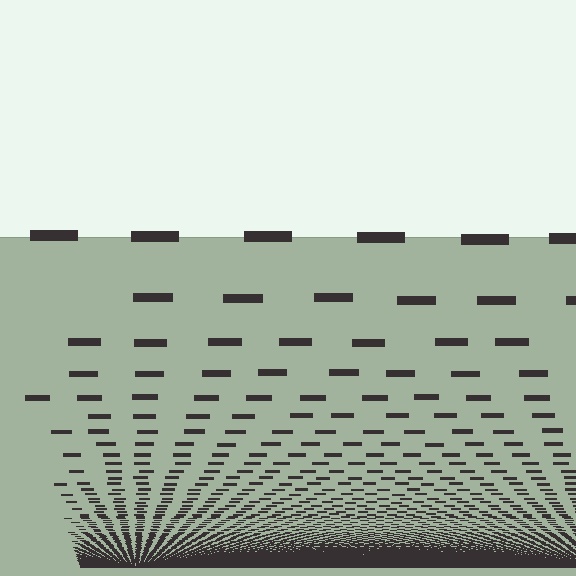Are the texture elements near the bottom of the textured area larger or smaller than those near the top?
Smaller. The gradient is inverted — elements near the bottom are smaller and denser.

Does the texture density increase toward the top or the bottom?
Density increases toward the bottom.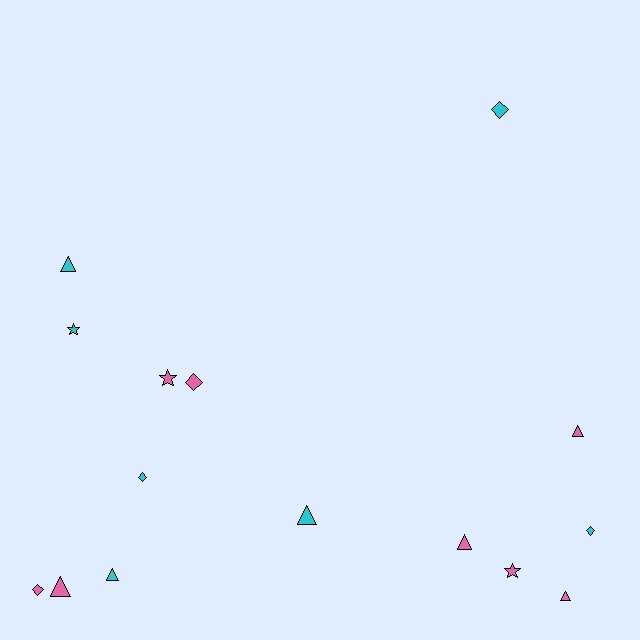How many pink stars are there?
There are 2 pink stars.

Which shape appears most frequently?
Triangle, with 7 objects.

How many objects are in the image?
There are 15 objects.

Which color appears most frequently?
Pink, with 8 objects.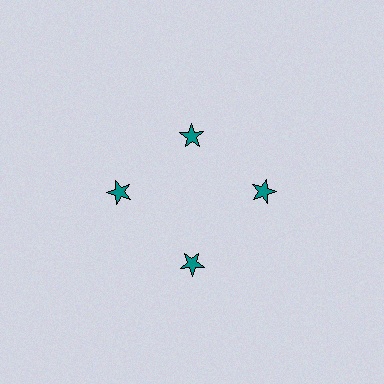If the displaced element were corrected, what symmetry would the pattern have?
It would have 4-fold rotational symmetry — the pattern would map onto itself every 90 degrees.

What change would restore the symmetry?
The symmetry would be restored by moving it outward, back onto the ring so that all 4 stars sit at equal angles and equal distance from the center.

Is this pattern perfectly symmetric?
No. The 4 teal stars are arranged in a ring, but one element near the 12 o'clock position is pulled inward toward the center, breaking the 4-fold rotational symmetry.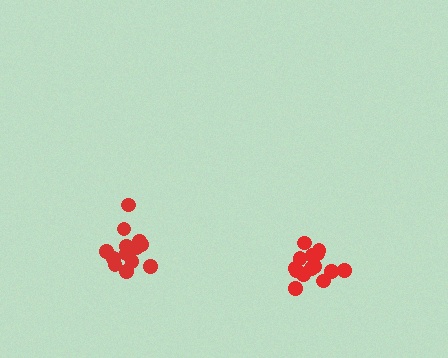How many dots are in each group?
Group 1: 16 dots, Group 2: 14 dots (30 total).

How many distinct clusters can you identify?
There are 2 distinct clusters.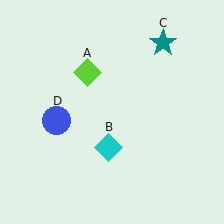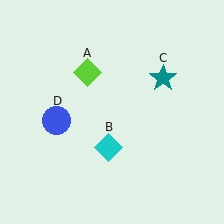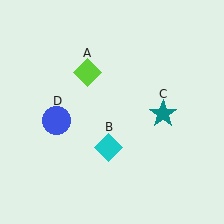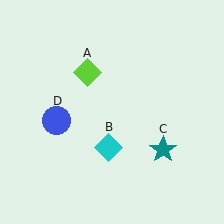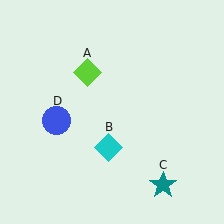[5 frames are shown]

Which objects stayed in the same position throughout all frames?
Lime diamond (object A) and cyan diamond (object B) and blue circle (object D) remained stationary.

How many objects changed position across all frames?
1 object changed position: teal star (object C).